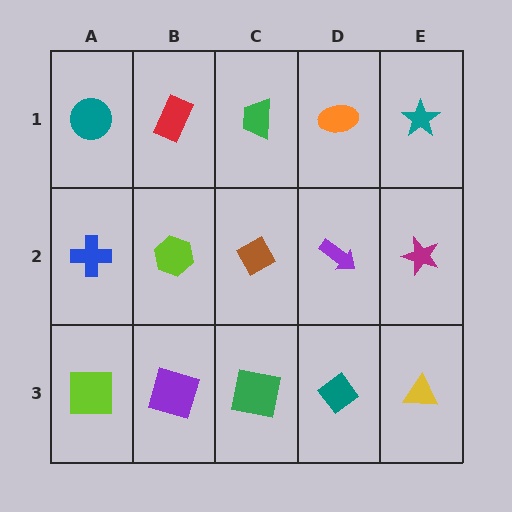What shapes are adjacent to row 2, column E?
A teal star (row 1, column E), a yellow triangle (row 3, column E), a purple arrow (row 2, column D).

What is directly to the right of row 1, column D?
A teal star.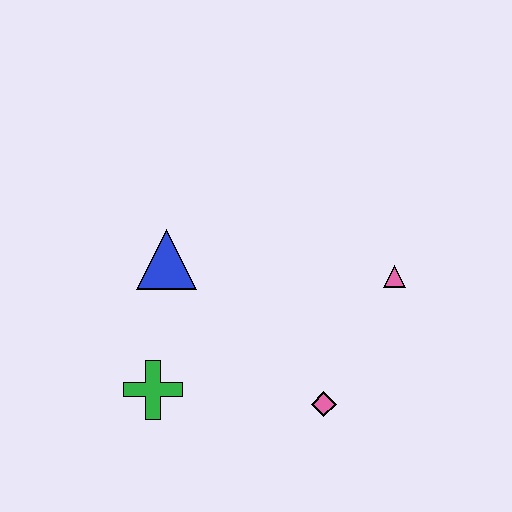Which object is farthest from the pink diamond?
The blue triangle is farthest from the pink diamond.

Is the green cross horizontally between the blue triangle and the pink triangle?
No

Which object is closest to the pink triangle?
The pink diamond is closest to the pink triangle.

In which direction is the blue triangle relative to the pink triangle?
The blue triangle is to the left of the pink triangle.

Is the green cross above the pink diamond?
Yes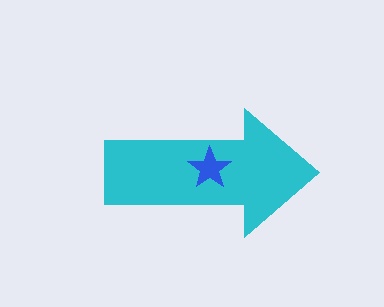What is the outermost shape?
The cyan arrow.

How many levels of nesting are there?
2.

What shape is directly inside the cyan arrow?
The blue star.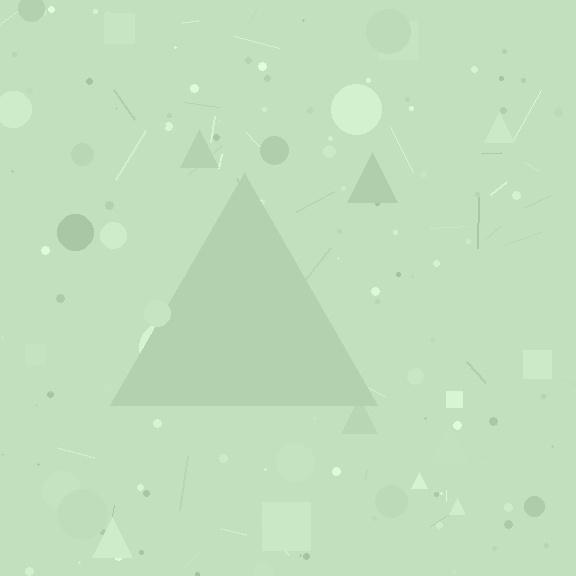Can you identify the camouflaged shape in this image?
The camouflaged shape is a triangle.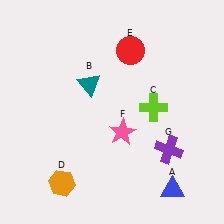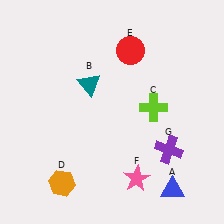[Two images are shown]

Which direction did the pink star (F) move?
The pink star (F) moved down.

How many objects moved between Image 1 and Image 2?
1 object moved between the two images.